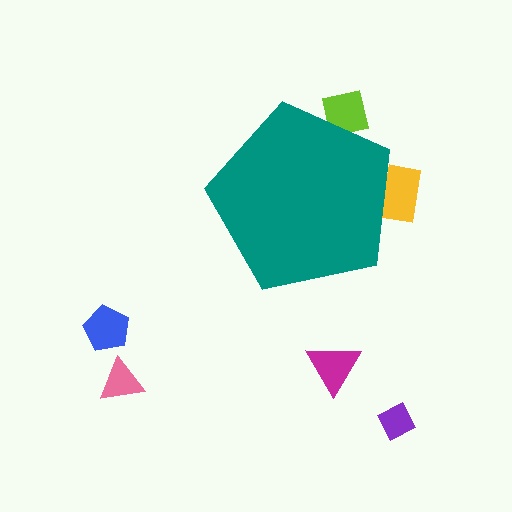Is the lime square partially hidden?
Yes, the lime square is partially hidden behind the teal pentagon.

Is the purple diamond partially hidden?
No, the purple diamond is fully visible.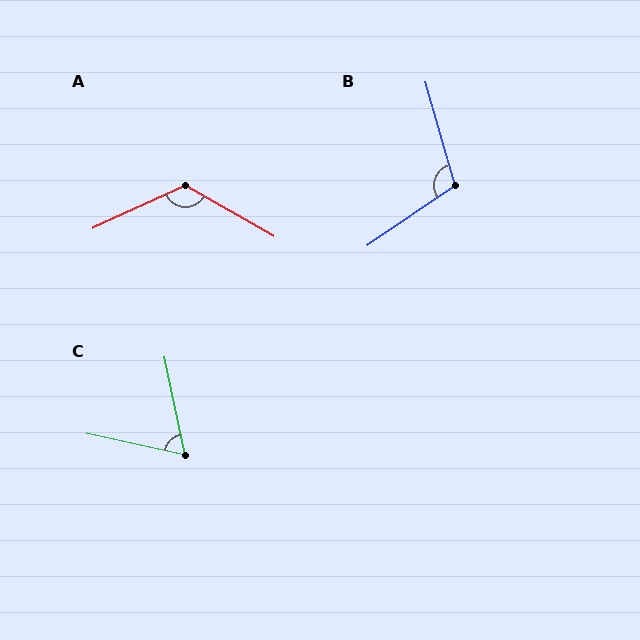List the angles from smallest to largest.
C (66°), B (109°), A (126°).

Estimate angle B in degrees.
Approximately 109 degrees.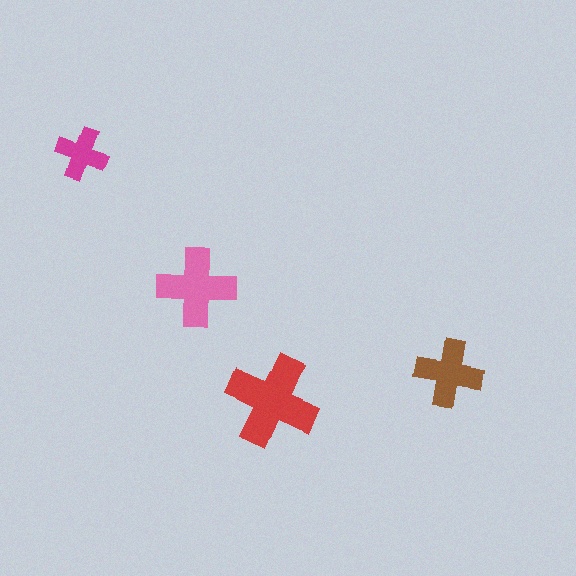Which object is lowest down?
The red cross is bottommost.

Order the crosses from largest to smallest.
the red one, the pink one, the brown one, the magenta one.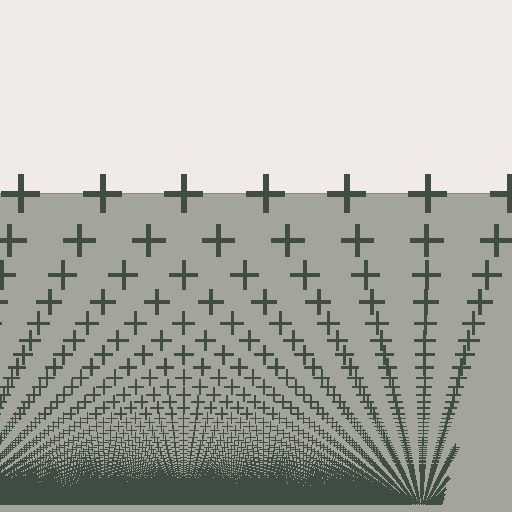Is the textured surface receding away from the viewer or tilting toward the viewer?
The surface appears to tilt toward the viewer. Texture elements get larger and sparser toward the top.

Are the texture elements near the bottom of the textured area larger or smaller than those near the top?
Smaller. The gradient is inverted — elements near the bottom are smaller and denser.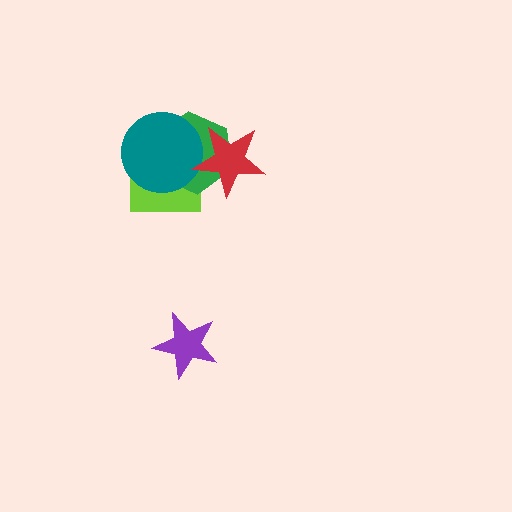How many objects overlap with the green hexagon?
3 objects overlap with the green hexagon.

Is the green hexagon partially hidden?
Yes, it is partially covered by another shape.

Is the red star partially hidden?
No, no other shape covers it.